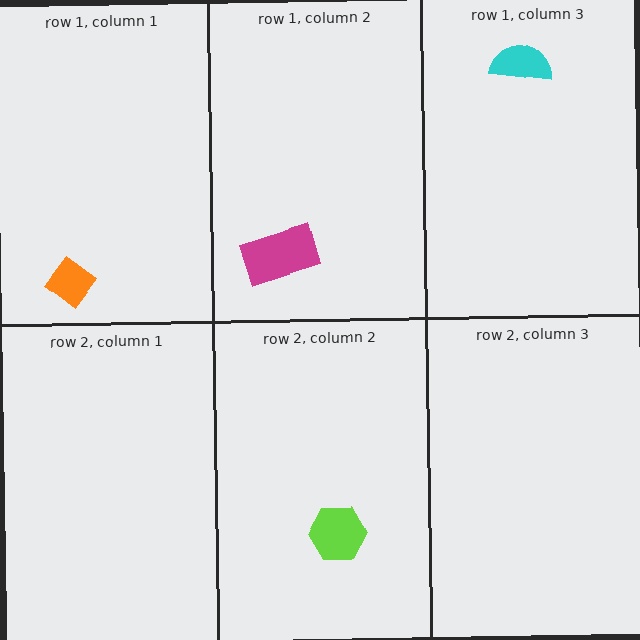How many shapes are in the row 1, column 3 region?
1.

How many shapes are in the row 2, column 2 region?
1.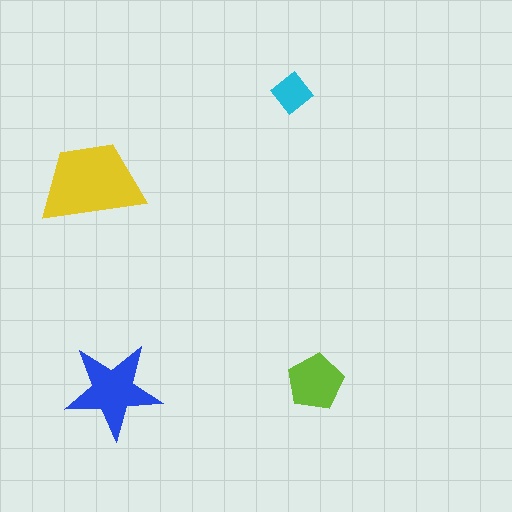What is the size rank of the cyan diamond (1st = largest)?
4th.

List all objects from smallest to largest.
The cyan diamond, the lime pentagon, the blue star, the yellow trapezoid.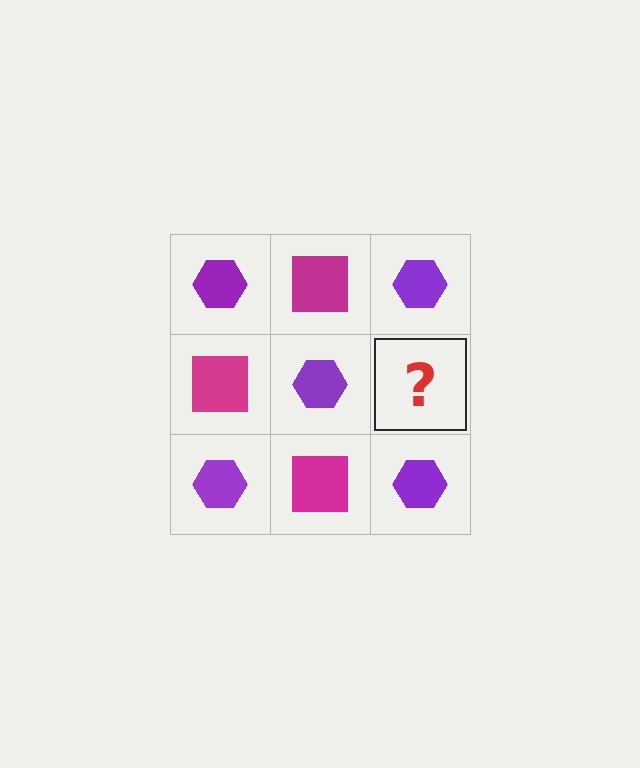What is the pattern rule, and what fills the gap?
The rule is that it alternates purple hexagon and magenta square in a checkerboard pattern. The gap should be filled with a magenta square.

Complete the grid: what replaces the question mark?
The question mark should be replaced with a magenta square.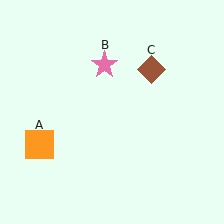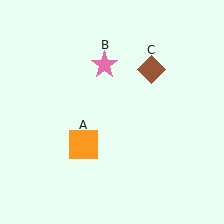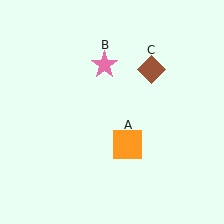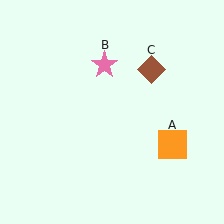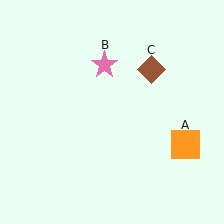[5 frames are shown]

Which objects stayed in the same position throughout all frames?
Pink star (object B) and brown diamond (object C) remained stationary.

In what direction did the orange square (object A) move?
The orange square (object A) moved right.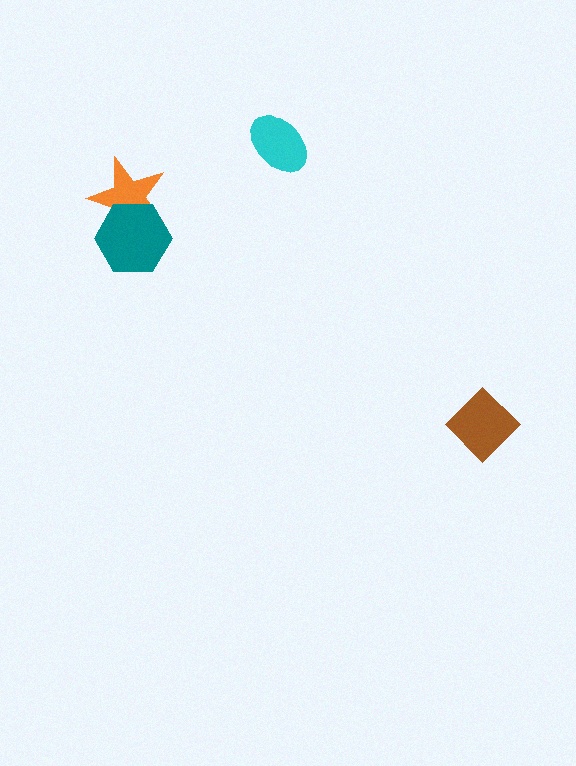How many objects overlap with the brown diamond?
0 objects overlap with the brown diamond.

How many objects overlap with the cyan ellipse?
0 objects overlap with the cyan ellipse.